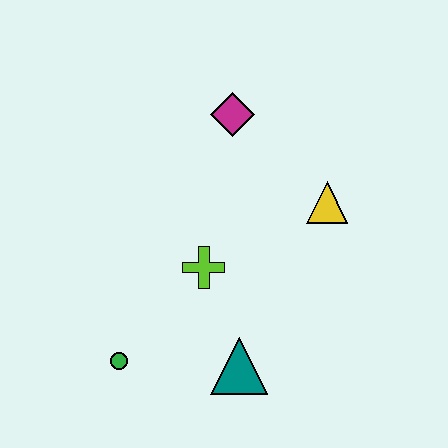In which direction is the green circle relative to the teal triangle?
The green circle is to the left of the teal triangle.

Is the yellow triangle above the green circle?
Yes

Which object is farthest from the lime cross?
The magenta diamond is farthest from the lime cross.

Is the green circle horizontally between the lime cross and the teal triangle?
No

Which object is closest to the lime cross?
The teal triangle is closest to the lime cross.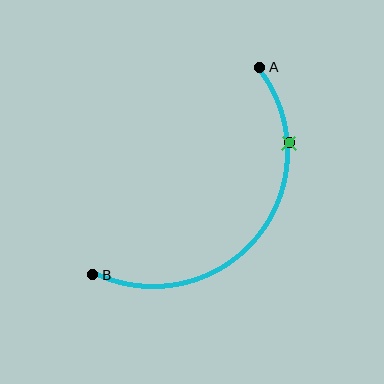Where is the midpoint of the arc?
The arc midpoint is the point on the curve farthest from the straight line joining A and B. It sits below and to the right of that line.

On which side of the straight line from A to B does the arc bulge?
The arc bulges below and to the right of the straight line connecting A and B.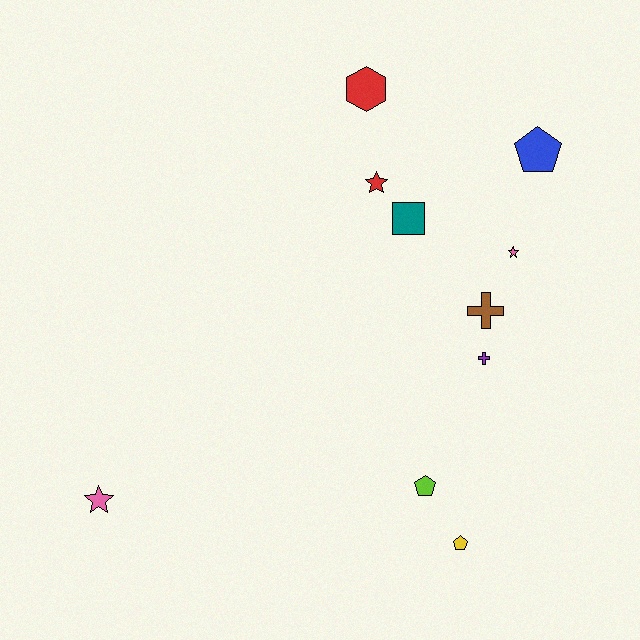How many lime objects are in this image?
There is 1 lime object.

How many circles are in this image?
There are no circles.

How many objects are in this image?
There are 10 objects.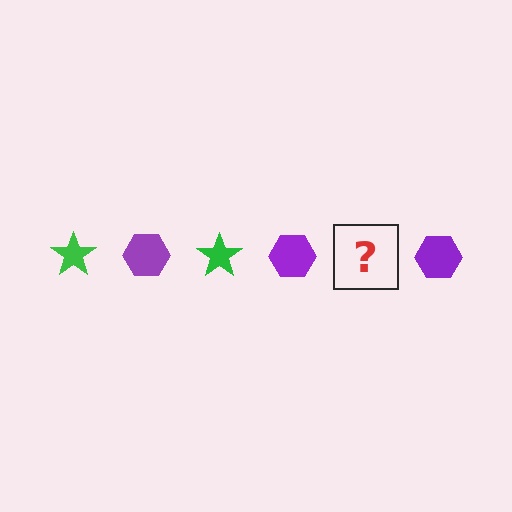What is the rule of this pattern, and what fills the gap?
The rule is that the pattern alternates between green star and purple hexagon. The gap should be filled with a green star.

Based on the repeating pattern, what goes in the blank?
The blank should be a green star.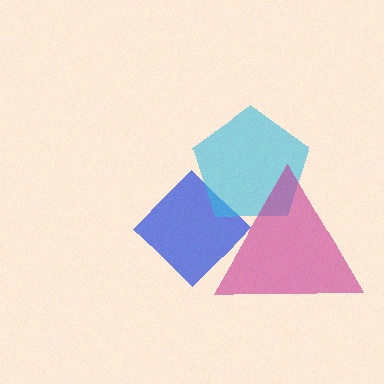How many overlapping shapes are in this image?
There are 3 overlapping shapes in the image.